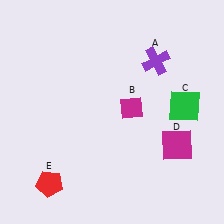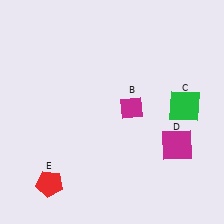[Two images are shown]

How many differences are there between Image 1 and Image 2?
There is 1 difference between the two images.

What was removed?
The purple cross (A) was removed in Image 2.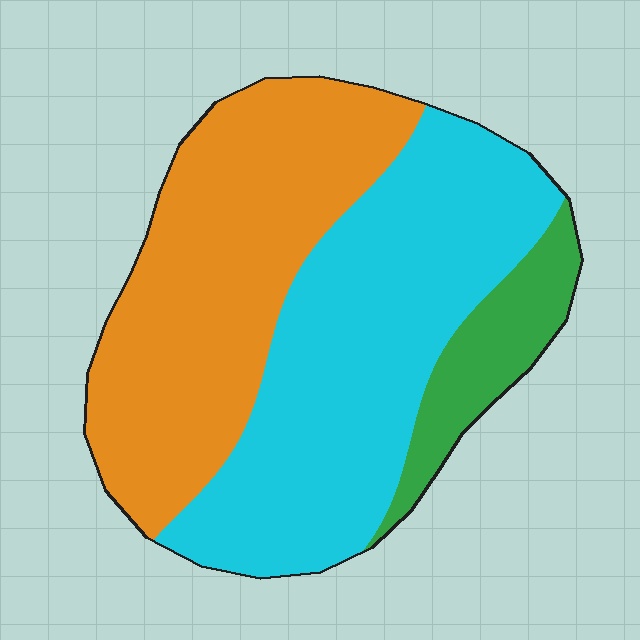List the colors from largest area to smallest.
From largest to smallest: cyan, orange, green.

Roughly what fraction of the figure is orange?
Orange covers around 40% of the figure.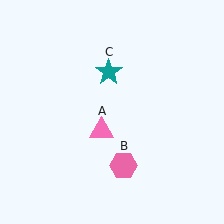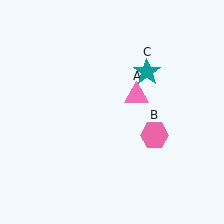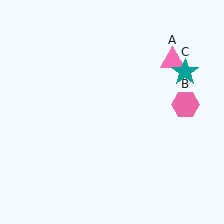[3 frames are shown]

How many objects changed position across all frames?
3 objects changed position: pink triangle (object A), pink hexagon (object B), teal star (object C).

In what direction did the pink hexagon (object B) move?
The pink hexagon (object B) moved up and to the right.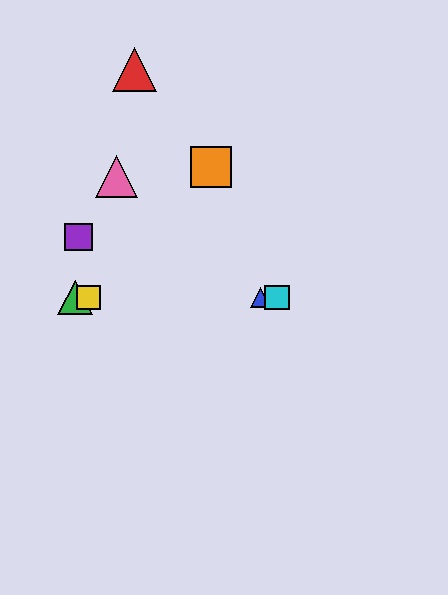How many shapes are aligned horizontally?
4 shapes (the blue triangle, the green triangle, the yellow square, the cyan square) are aligned horizontally.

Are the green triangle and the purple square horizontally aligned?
No, the green triangle is at y≈297 and the purple square is at y≈237.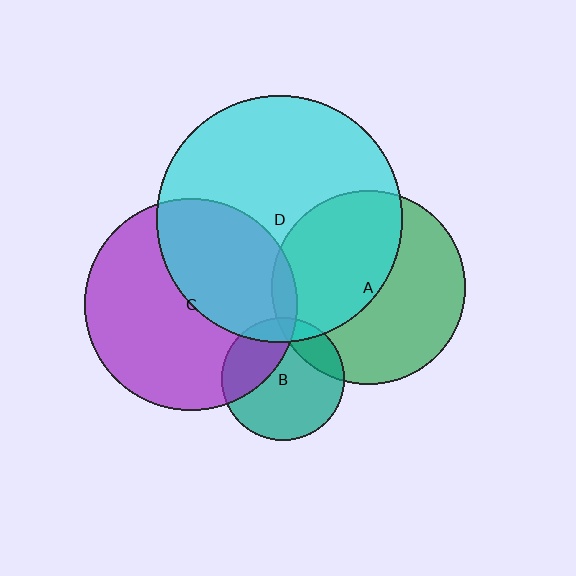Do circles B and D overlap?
Yes.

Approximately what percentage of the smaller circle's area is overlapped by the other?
Approximately 10%.